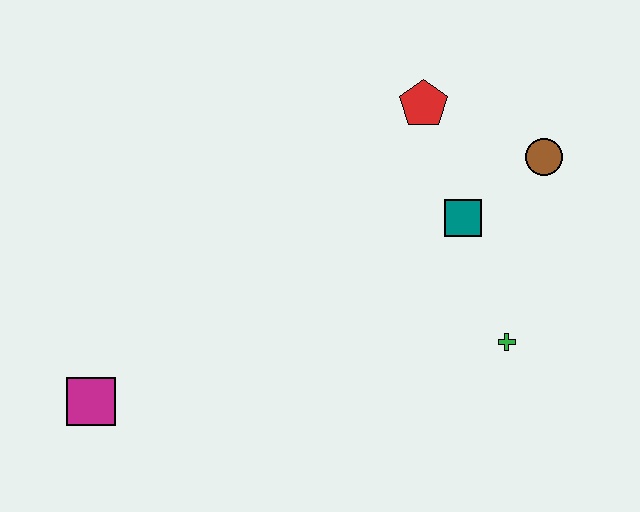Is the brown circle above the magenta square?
Yes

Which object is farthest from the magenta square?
The brown circle is farthest from the magenta square.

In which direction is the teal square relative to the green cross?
The teal square is above the green cross.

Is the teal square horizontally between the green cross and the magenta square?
Yes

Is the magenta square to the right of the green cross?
No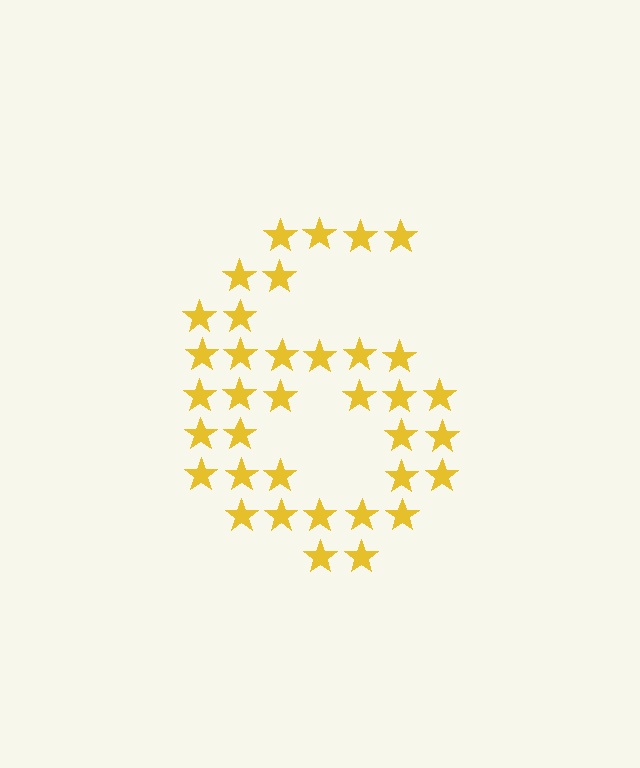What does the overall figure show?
The overall figure shows the digit 6.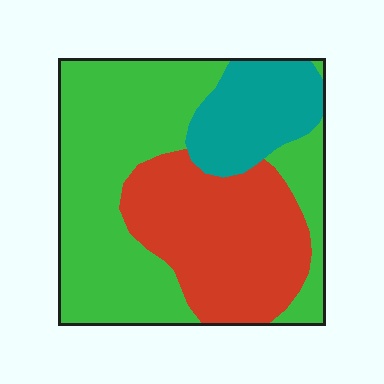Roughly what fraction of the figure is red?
Red takes up between a sixth and a third of the figure.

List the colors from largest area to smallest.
From largest to smallest: green, red, teal.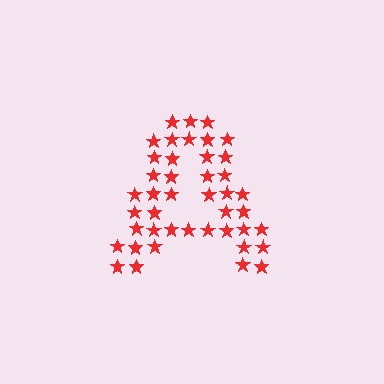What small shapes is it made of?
It is made of small stars.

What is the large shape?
The large shape is the letter A.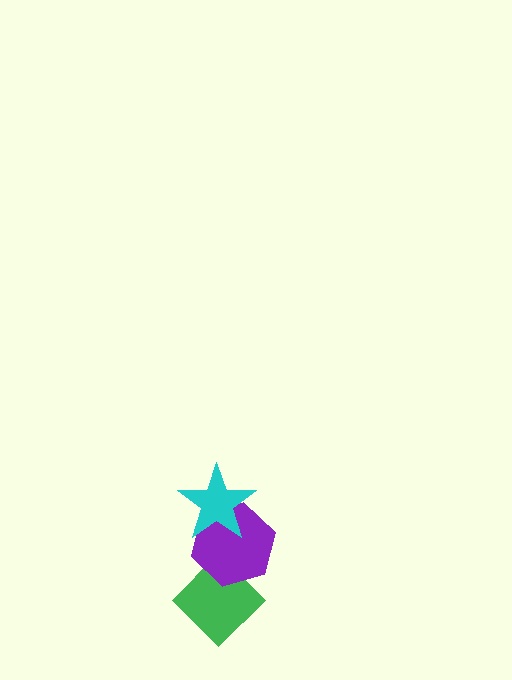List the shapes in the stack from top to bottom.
From top to bottom: the cyan star, the purple hexagon, the green diamond.